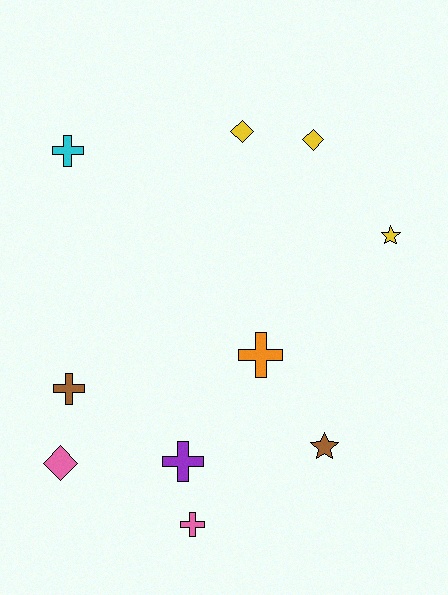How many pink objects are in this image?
There are 2 pink objects.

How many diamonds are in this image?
There are 3 diamonds.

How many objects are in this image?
There are 10 objects.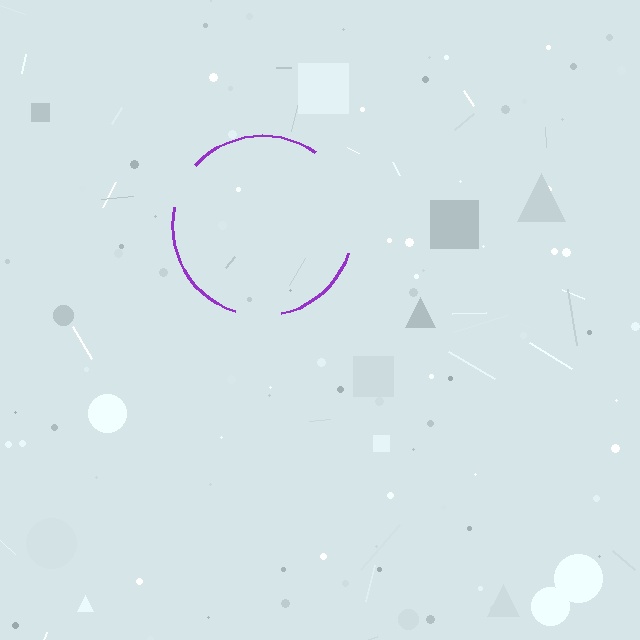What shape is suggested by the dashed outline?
The dashed outline suggests a circle.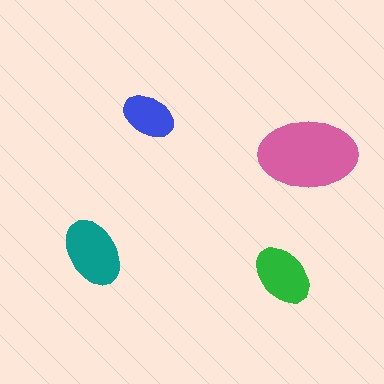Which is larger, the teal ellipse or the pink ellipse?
The pink one.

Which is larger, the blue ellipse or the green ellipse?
The green one.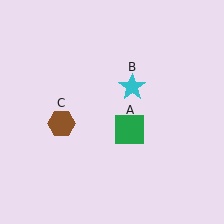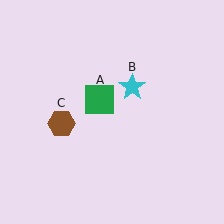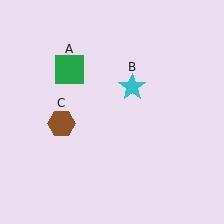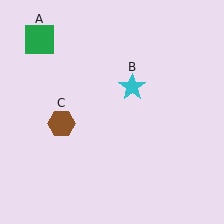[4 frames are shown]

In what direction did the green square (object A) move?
The green square (object A) moved up and to the left.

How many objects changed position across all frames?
1 object changed position: green square (object A).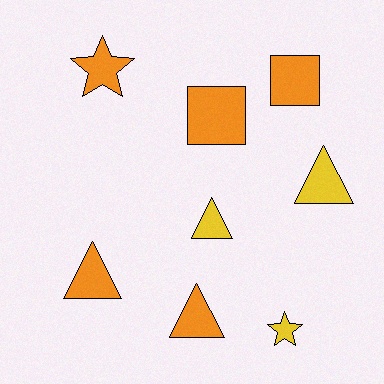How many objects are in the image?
There are 8 objects.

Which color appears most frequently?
Orange, with 5 objects.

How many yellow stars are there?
There is 1 yellow star.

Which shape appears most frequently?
Triangle, with 4 objects.